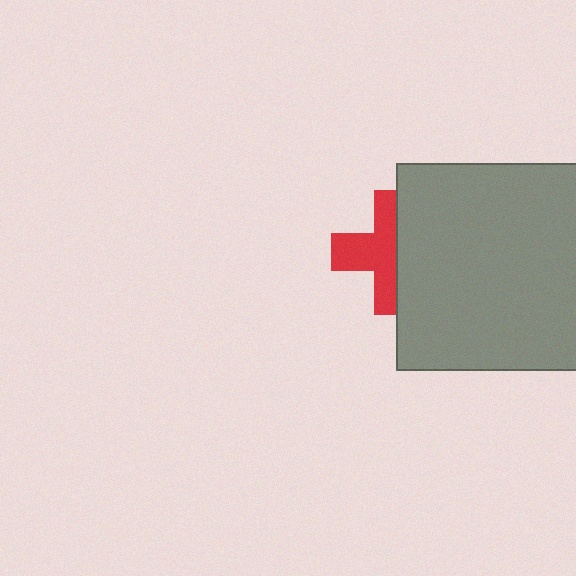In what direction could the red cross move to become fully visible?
The red cross could move left. That would shift it out from behind the gray square entirely.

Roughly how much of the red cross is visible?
About half of it is visible (roughly 53%).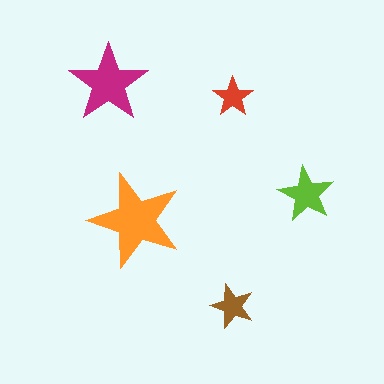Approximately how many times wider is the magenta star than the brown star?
About 2 times wider.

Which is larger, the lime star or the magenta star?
The magenta one.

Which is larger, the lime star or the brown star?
The lime one.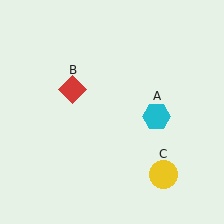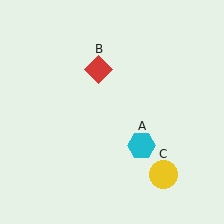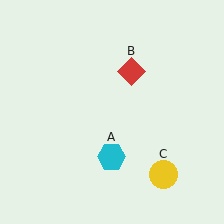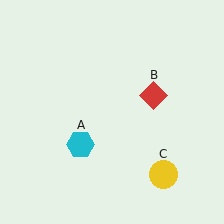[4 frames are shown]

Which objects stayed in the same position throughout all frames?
Yellow circle (object C) remained stationary.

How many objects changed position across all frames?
2 objects changed position: cyan hexagon (object A), red diamond (object B).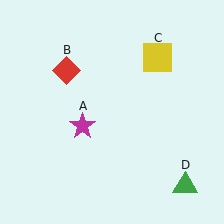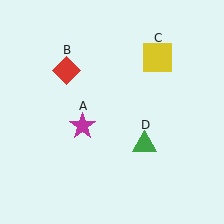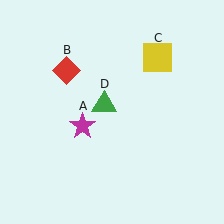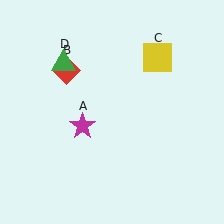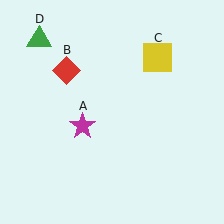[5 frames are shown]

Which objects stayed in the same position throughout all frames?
Magenta star (object A) and red diamond (object B) and yellow square (object C) remained stationary.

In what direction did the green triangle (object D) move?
The green triangle (object D) moved up and to the left.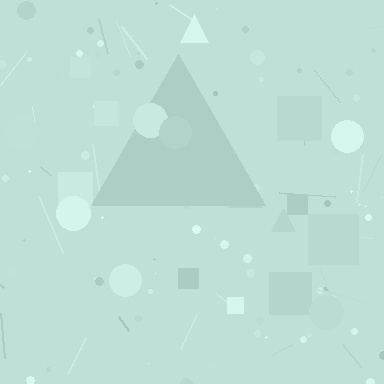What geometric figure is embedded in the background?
A triangle is embedded in the background.